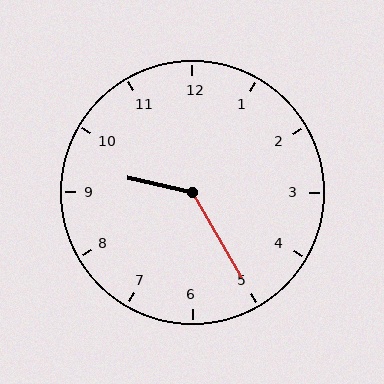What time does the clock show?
9:25.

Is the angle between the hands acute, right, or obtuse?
It is obtuse.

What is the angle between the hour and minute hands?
Approximately 132 degrees.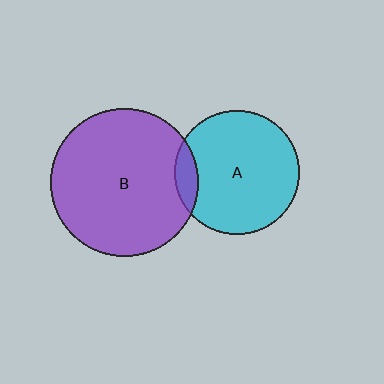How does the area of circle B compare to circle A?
Approximately 1.4 times.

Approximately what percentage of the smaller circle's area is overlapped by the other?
Approximately 10%.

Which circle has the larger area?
Circle B (purple).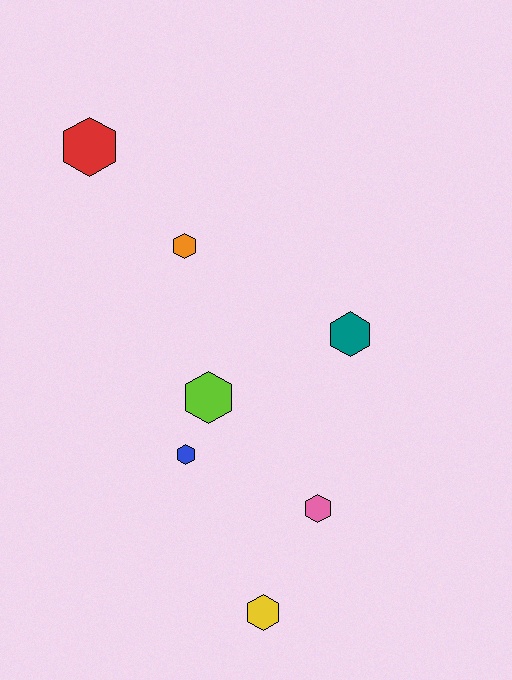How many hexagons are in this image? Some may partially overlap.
There are 7 hexagons.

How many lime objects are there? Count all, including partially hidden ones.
There is 1 lime object.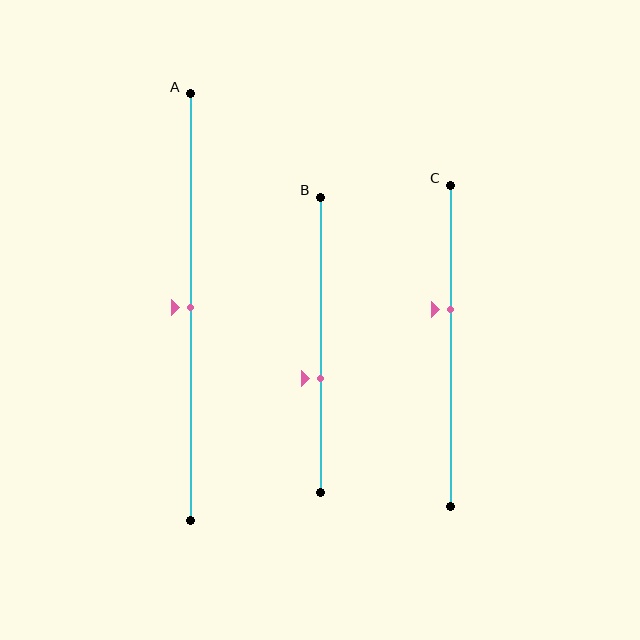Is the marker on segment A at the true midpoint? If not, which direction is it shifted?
Yes, the marker on segment A is at the true midpoint.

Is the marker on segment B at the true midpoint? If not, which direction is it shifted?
No, the marker on segment B is shifted downward by about 12% of the segment length.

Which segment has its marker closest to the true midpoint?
Segment A has its marker closest to the true midpoint.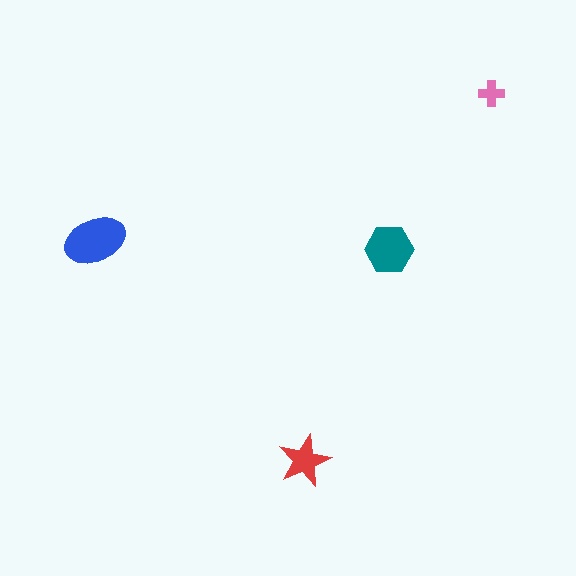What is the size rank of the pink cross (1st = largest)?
4th.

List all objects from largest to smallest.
The blue ellipse, the teal hexagon, the red star, the pink cross.